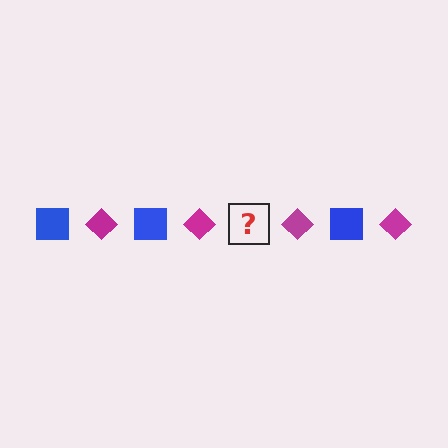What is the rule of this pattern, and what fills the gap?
The rule is that the pattern alternates between blue square and magenta diamond. The gap should be filled with a blue square.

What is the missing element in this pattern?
The missing element is a blue square.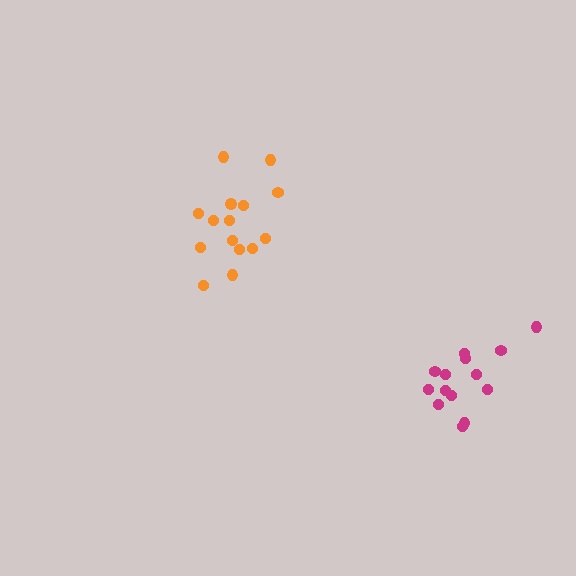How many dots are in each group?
Group 1: 14 dots, Group 2: 15 dots (29 total).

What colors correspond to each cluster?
The clusters are colored: magenta, orange.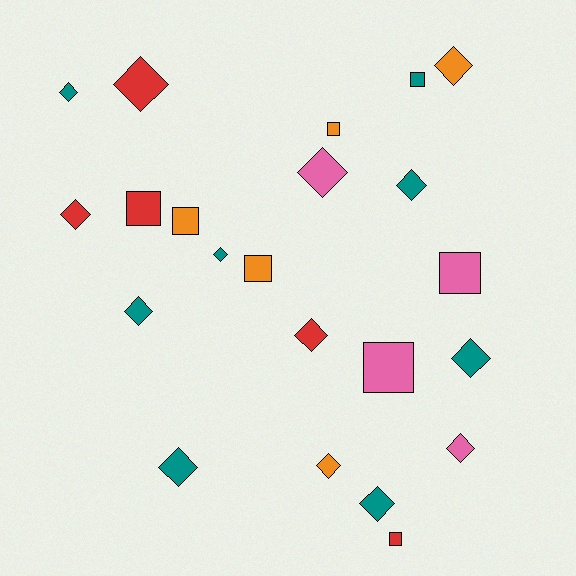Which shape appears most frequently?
Diamond, with 14 objects.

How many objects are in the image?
There are 22 objects.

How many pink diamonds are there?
There are 2 pink diamonds.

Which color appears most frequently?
Teal, with 8 objects.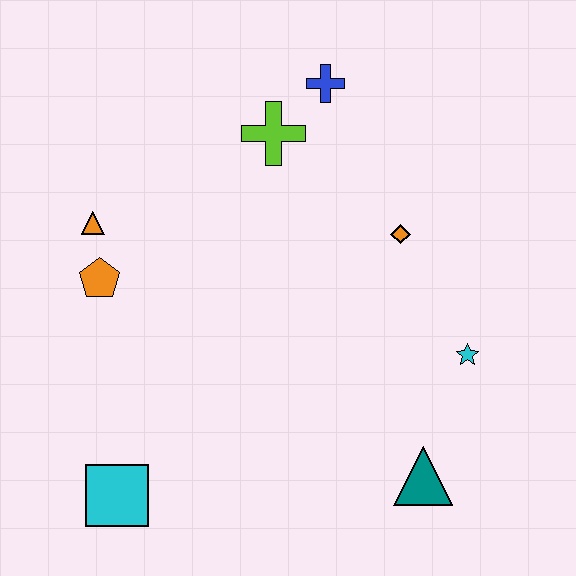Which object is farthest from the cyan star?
The orange triangle is farthest from the cyan star.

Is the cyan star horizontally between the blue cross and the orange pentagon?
No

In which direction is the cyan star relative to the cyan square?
The cyan star is to the right of the cyan square.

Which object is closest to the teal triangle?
The cyan star is closest to the teal triangle.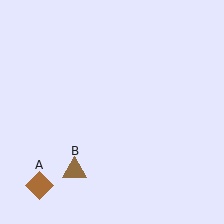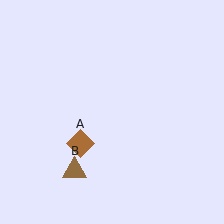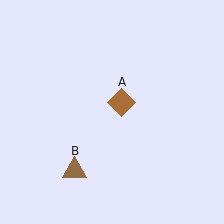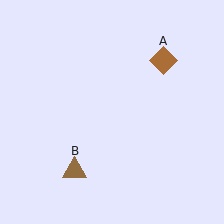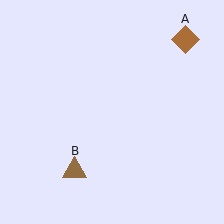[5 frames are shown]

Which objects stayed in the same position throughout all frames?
Brown triangle (object B) remained stationary.